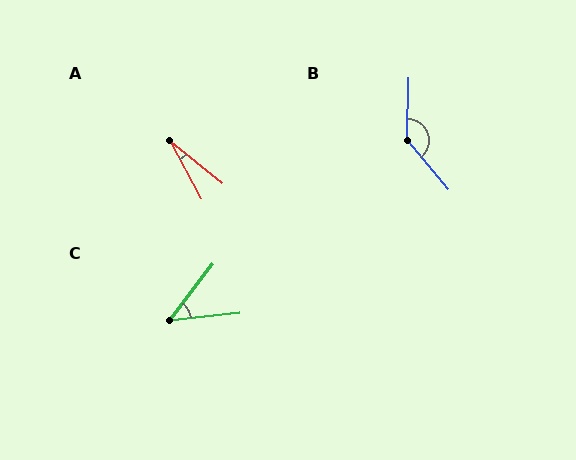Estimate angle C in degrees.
Approximately 47 degrees.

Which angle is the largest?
B, at approximately 139 degrees.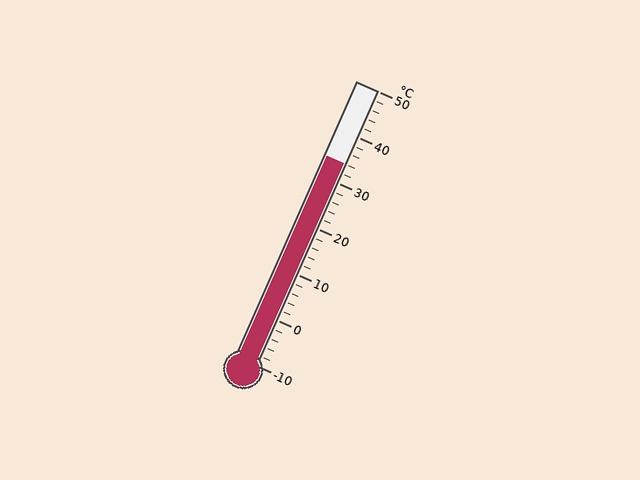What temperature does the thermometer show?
The thermometer shows approximately 34°C.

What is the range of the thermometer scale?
The thermometer scale ranges from -10°C to 50°C.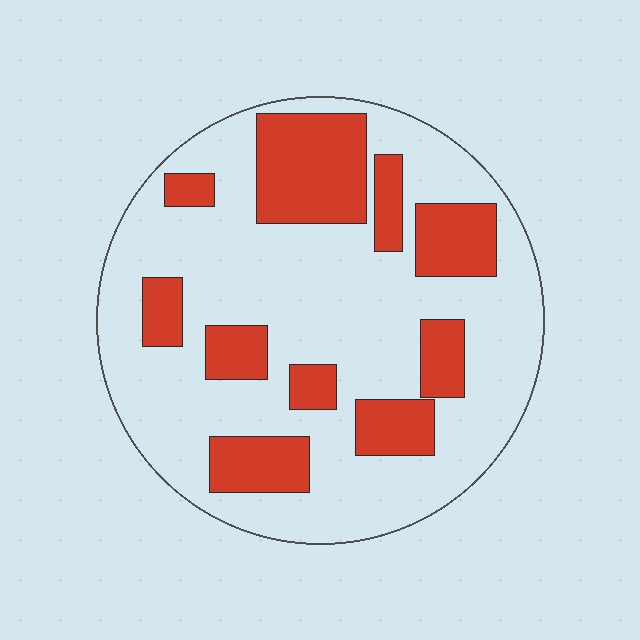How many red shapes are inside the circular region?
10.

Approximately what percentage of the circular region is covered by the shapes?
Approximately 30%.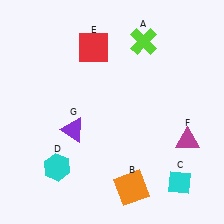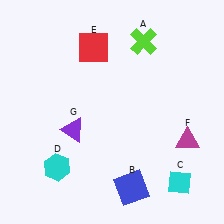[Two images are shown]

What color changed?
The square (B) changed from orange in Image 1 to blue in Image 2.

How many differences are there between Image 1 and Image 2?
There is 1 difference between the two images.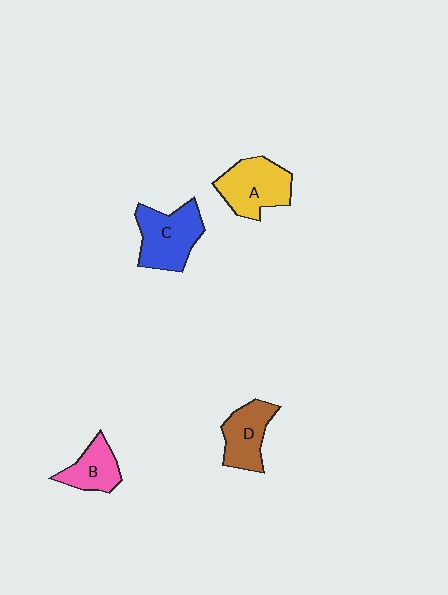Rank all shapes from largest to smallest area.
From largest to smallest: C (blue), A (yellow), D (brown), B (pink).